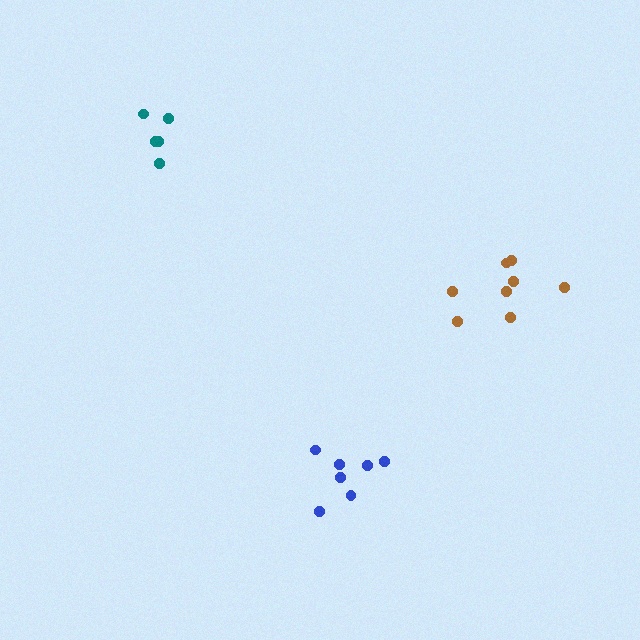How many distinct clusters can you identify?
There are 3 distinct clusters.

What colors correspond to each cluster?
The clusters are colored: blue, brown, teal.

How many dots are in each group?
Group 1: 7 dots, Group 2: 8 dots, Group 3: 5 dots (20 total).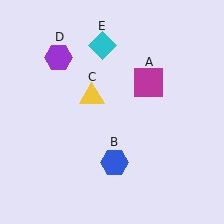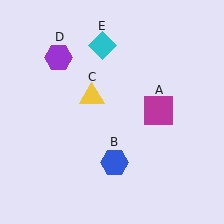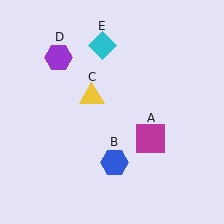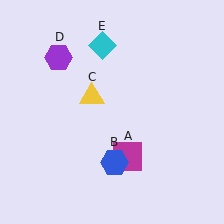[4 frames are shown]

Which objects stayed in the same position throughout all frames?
Blue hexagon (object B) and yellow triangle (object C) and purple hexagon (object D) and cyan diamond (object E) remained stationary.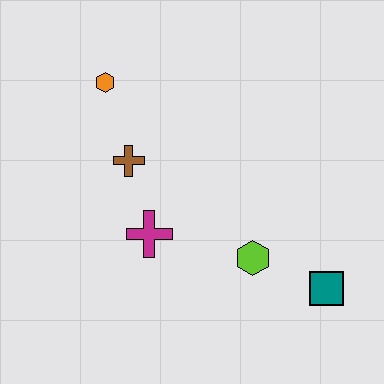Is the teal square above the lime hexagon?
No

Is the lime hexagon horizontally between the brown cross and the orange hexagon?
No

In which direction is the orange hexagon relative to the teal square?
The orange hexagon is to the left of the teal square.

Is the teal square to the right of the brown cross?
Yes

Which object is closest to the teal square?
The lime hexagon is closest to the teal square.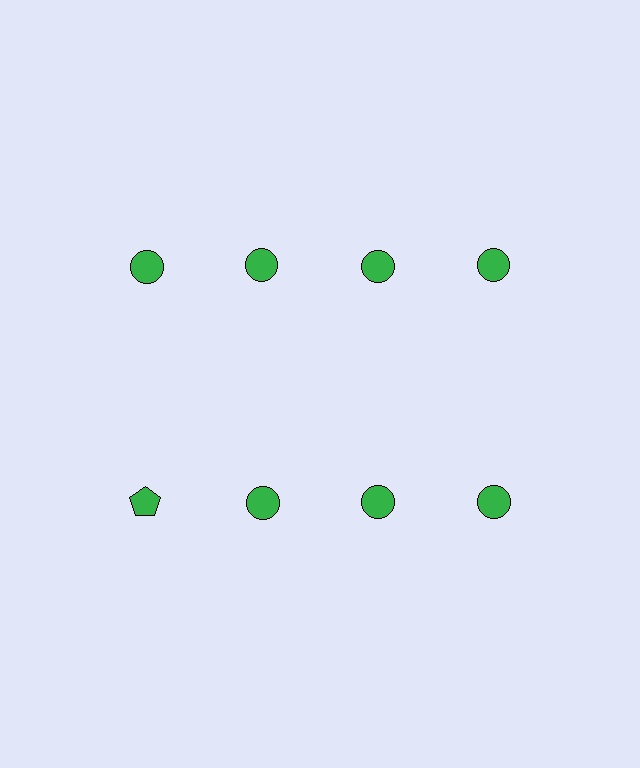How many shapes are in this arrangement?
There are 8 shapes arranged in a grid pattern.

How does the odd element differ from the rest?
It has a different shape: pentagon instead of circle.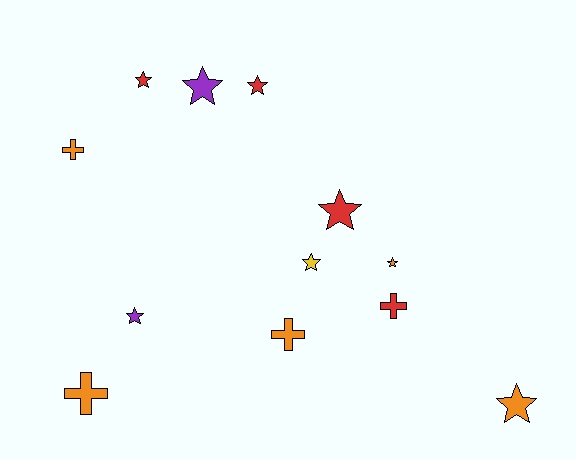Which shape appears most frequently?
Star, with 8 objects.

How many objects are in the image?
There are 12 objects.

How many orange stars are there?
There are 2 orange stars.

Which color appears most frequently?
Orange, with 5 objects.